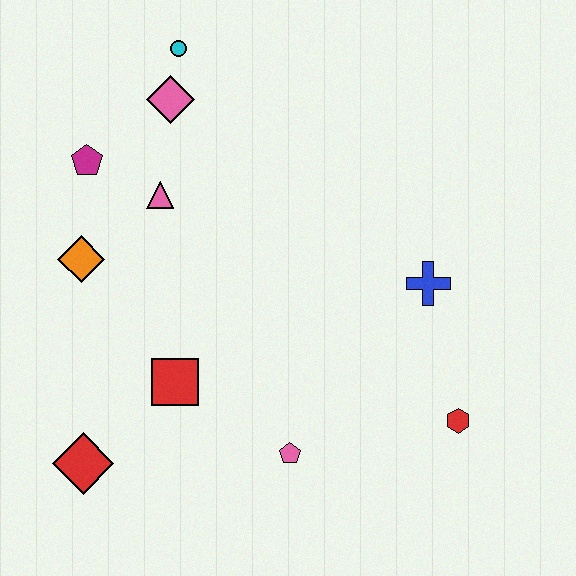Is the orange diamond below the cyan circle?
Yes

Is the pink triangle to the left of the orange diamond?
No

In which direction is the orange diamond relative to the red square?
The orange diamond is above the red square.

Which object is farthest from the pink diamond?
The red hexagon is farthest from the pink diamond.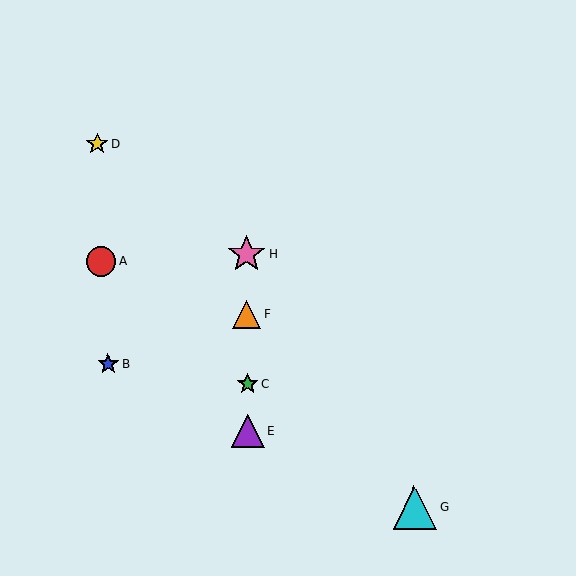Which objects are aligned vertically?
Objects C, E, F, H are aligned vertically.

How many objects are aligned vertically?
4 objects (C, E, F, H) are aligned vertically.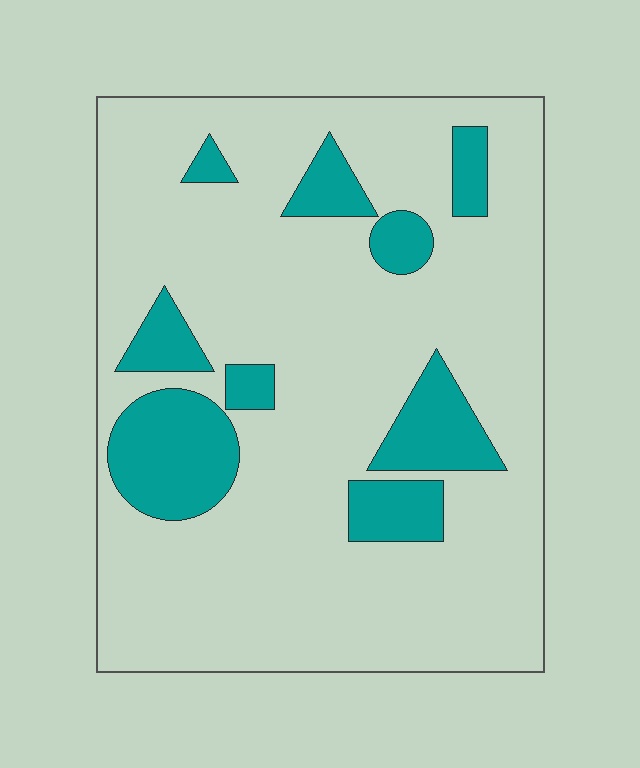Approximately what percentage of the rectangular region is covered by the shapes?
Approximately 20%.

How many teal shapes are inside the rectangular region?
9.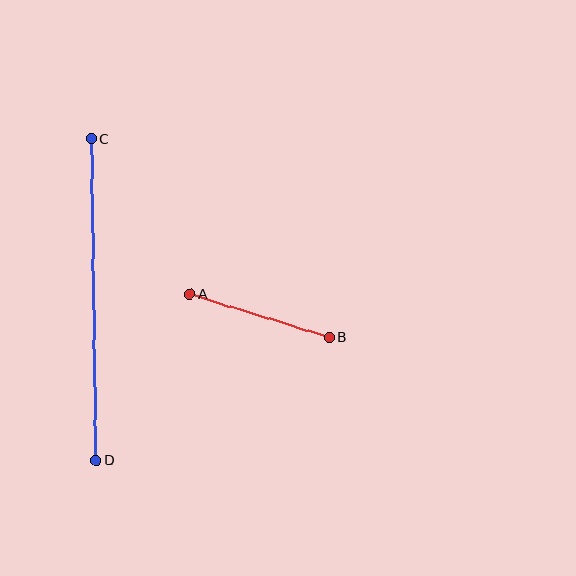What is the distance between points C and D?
The distance is approximately 322 pixels.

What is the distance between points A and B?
The distance is approximately 146 pixels.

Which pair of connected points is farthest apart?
Points C and D are farthest apart.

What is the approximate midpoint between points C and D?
The midpoint is at approximately (94, 299) pixels.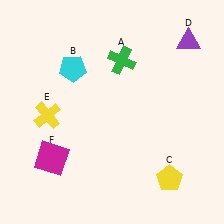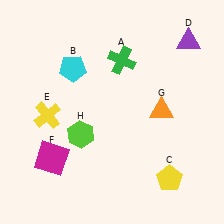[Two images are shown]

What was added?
An orange triangle (G), a lime hexagon (H) were added in Image 2.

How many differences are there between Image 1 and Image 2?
There are 2 differences between the two images.